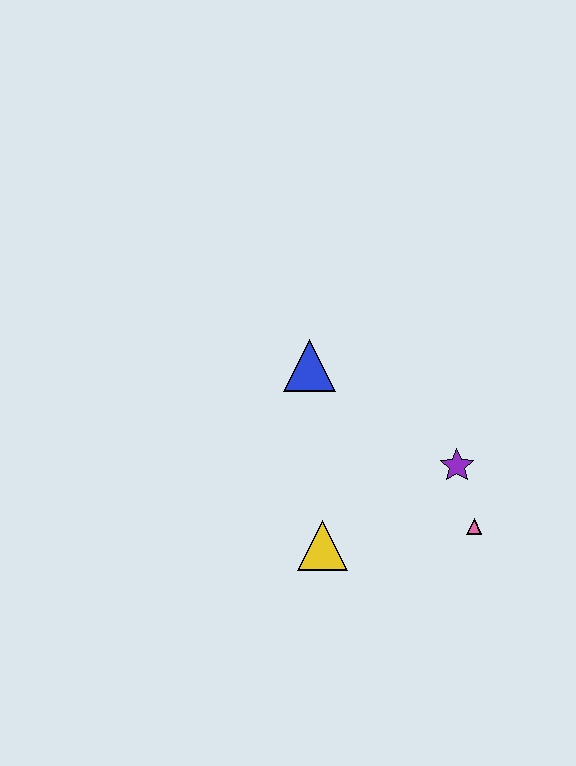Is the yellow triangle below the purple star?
Yes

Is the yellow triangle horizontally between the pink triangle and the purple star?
No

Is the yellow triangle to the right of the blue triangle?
Yes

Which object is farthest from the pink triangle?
The blue triangle is farthest from the pink triangle.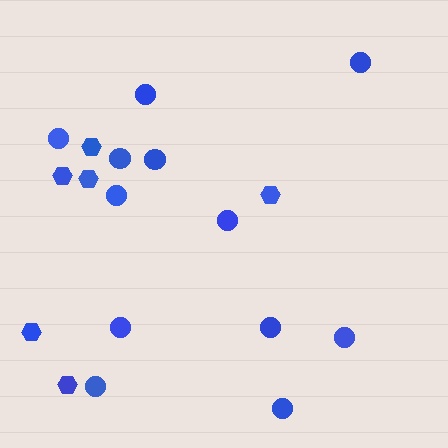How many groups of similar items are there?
There are 2 groups: one group of hexagons (6) and one group of circles (12).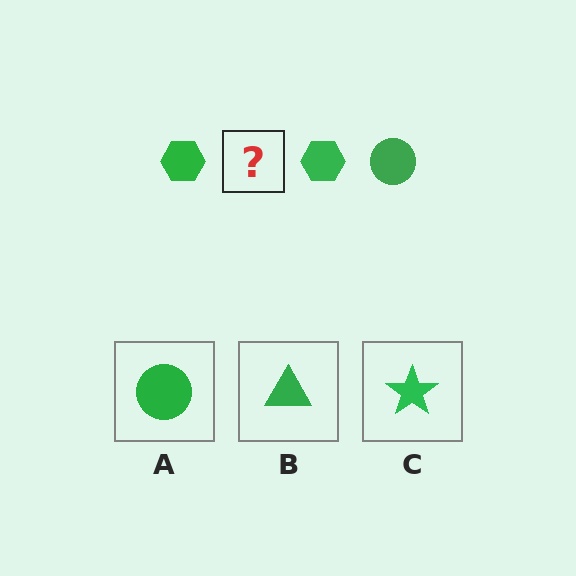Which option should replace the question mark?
Option A.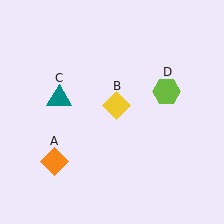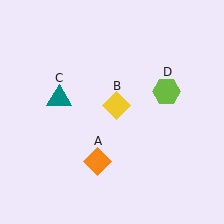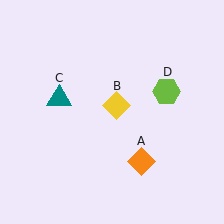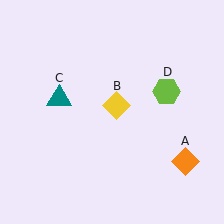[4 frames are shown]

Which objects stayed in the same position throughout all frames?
Yellow diamond (object B) and teal triangle (object C) and lime hexagon (object D) remained stationary.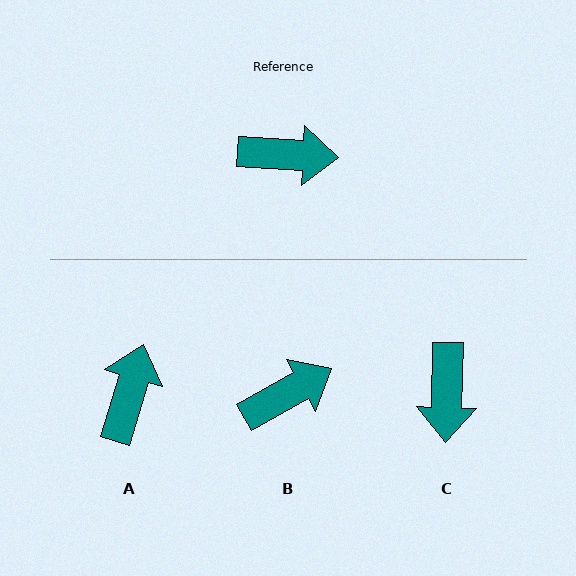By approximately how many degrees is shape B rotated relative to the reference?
Approximately 33 degrees counter-clockwise.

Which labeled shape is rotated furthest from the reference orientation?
C, about 88 degrees away.